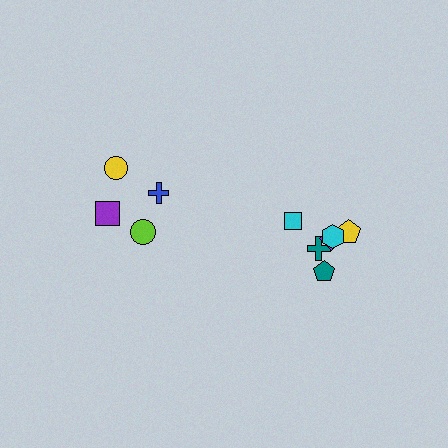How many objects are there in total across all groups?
There are 10 objects.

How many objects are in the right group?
There are 6 objects.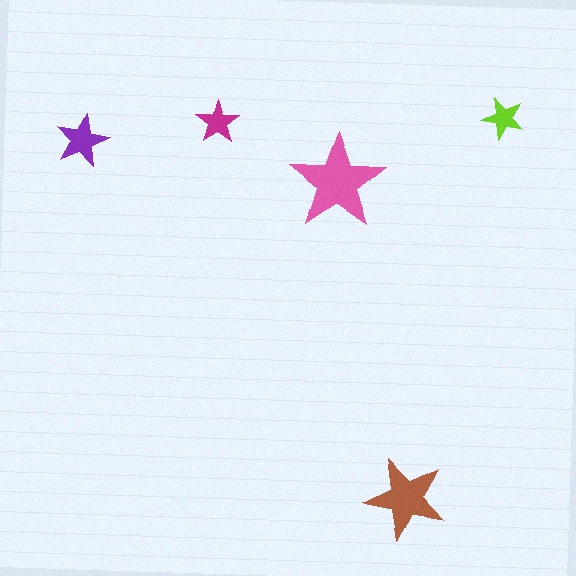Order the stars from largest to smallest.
the pink one, the brown one, the purple one, the magenta one, the lime one.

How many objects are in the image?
There are 5 objects in the image.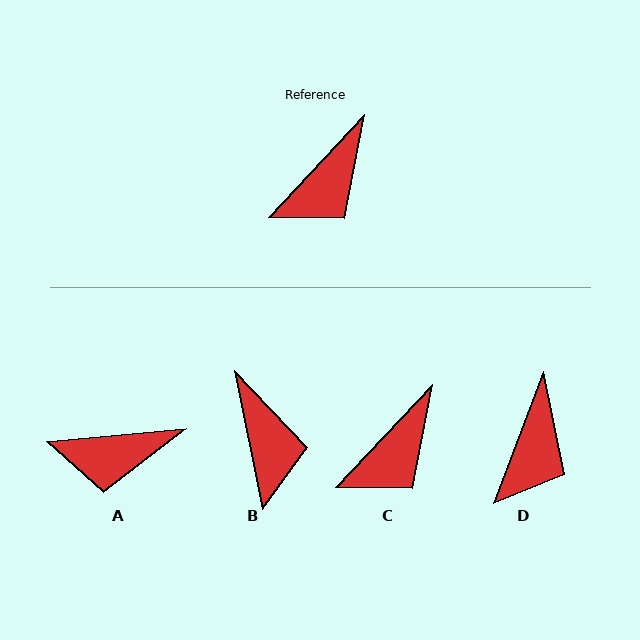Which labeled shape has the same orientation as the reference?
C.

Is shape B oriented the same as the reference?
No, it is off by about 55 degrees.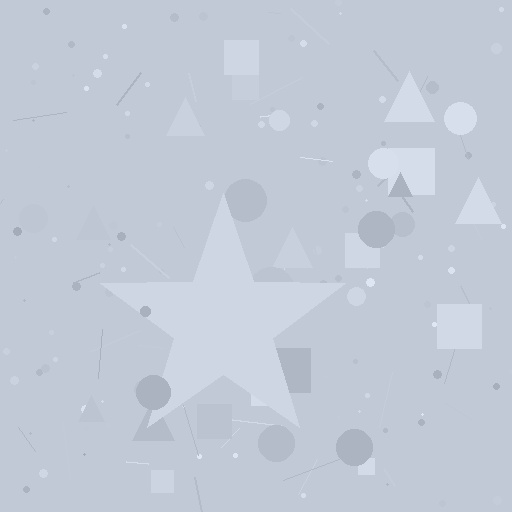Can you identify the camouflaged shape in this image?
The camouflaged shape is a star.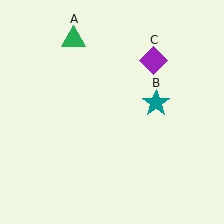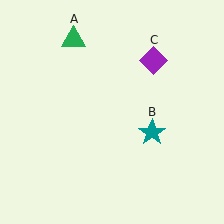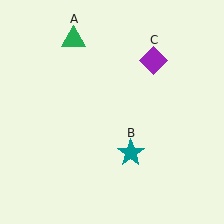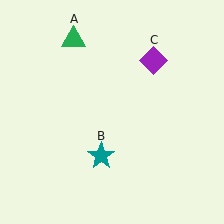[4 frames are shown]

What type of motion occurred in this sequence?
The teal star (object B) rotated clockwise around the center of the scene.